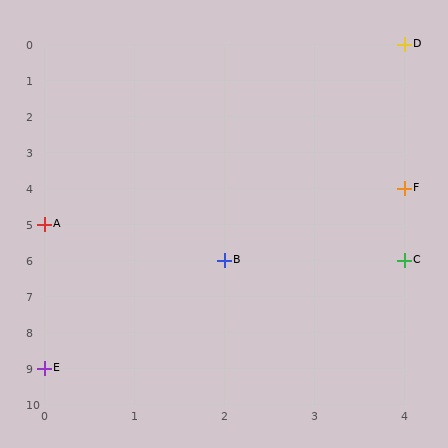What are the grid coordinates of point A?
Point A is at grid coordinates (0, 5).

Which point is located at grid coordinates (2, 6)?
Point B is at (2, 6).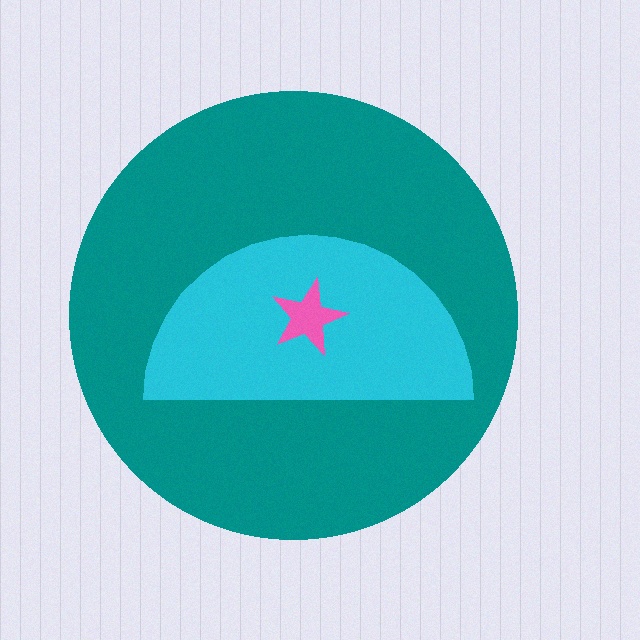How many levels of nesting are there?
3.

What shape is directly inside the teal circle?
The cyan semicircle.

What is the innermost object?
The pink star.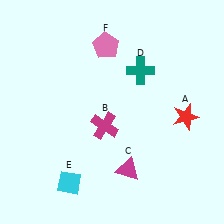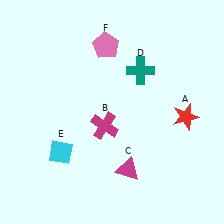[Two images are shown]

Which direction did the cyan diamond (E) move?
The cyan diamond (E) moved up.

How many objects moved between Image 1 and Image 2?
1 object moved between the two images.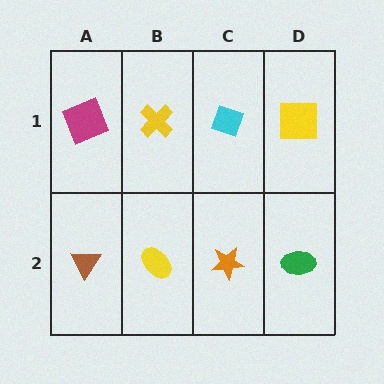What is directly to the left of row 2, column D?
An orange star.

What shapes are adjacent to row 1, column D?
A green ellipse (row 2, column D), a cyan diamond (row 1, column C).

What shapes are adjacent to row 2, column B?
A yellow cross (row 1, column B), a brown triangle (row 2, column A), an orange star (row 2, column C).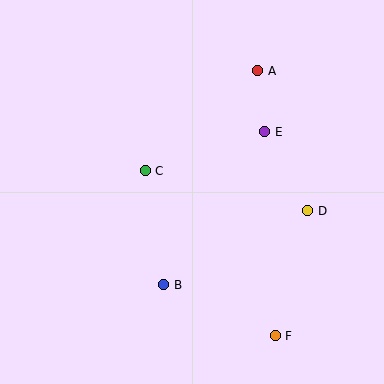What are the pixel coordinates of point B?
Point B is at (164, 285).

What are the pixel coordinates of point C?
Point C is at (145, 171).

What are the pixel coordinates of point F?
Point F is at (275, 336).